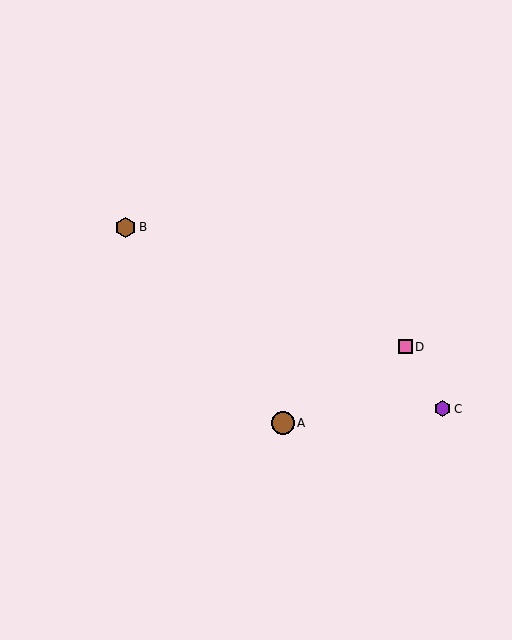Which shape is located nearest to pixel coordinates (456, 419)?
The purple hexagon (labeled C) at (442, 409) is nearest to that location.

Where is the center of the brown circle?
The center of the brown circle is at (283, 423).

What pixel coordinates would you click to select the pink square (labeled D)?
Click at (405, 347) to select the pink square D.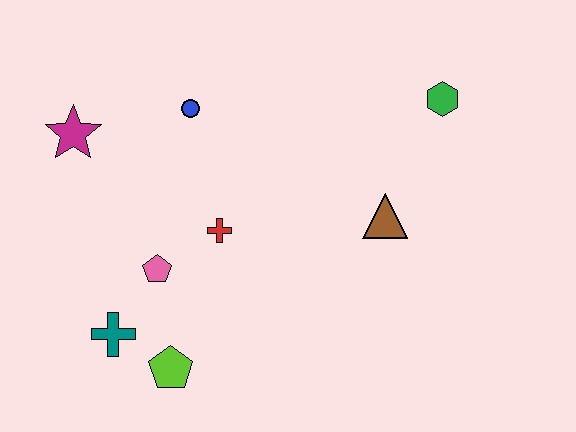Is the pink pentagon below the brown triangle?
Yes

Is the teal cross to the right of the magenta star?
Yes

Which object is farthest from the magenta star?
The green hexagon is farthest from the magenta star.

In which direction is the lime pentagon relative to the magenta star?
The lime pentagon is below the magenta star.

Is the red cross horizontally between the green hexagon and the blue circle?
Yes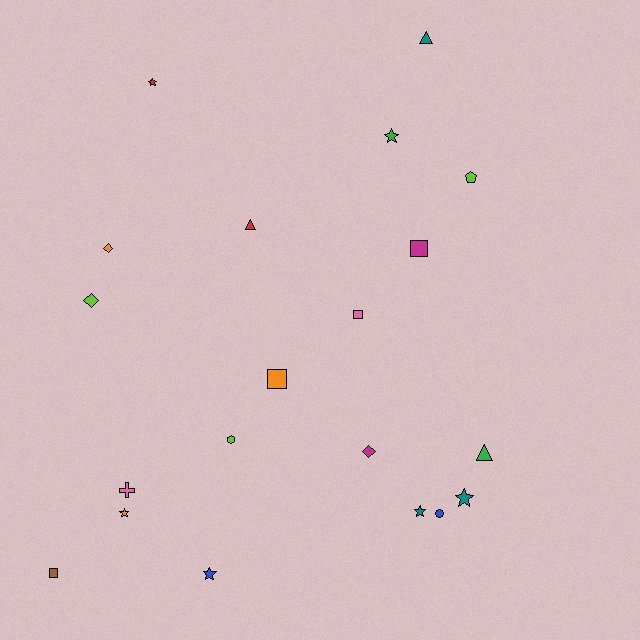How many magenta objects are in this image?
There are 2 magenta objects.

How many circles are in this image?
There is 1 circle.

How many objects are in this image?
There are 20 objects.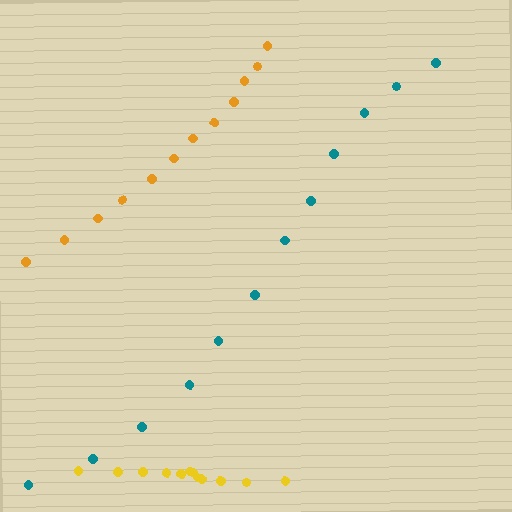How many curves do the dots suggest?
There are 3 distinct paths.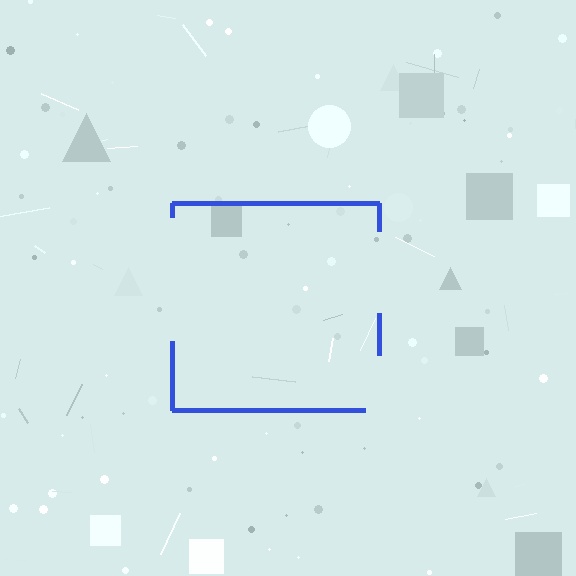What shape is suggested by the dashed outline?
The dashed outline suggests a square.